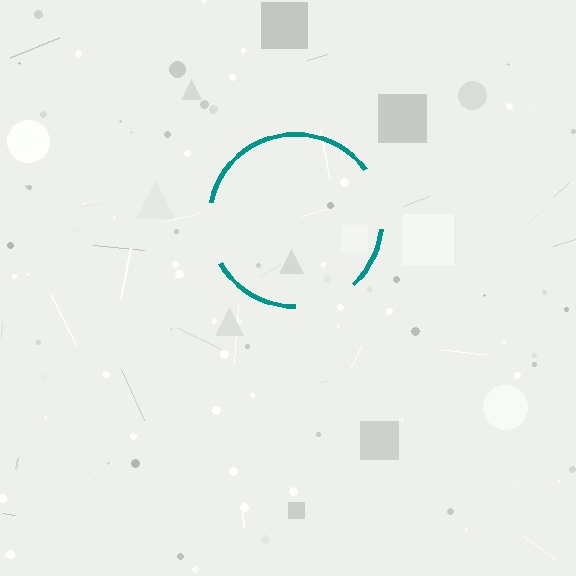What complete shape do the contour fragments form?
The contour fragments form a circle.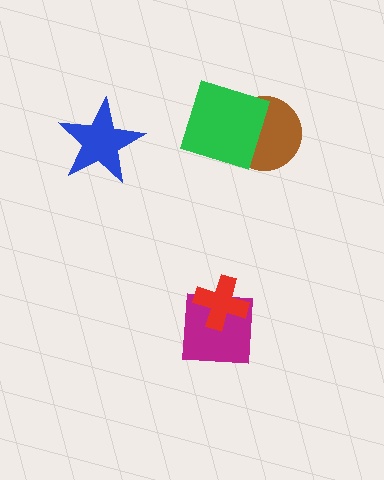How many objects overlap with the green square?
1 object overlaps with the green square.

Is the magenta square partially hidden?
Yes, it is partially covered by another shape.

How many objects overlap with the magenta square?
1 object overlaps with the magenta square.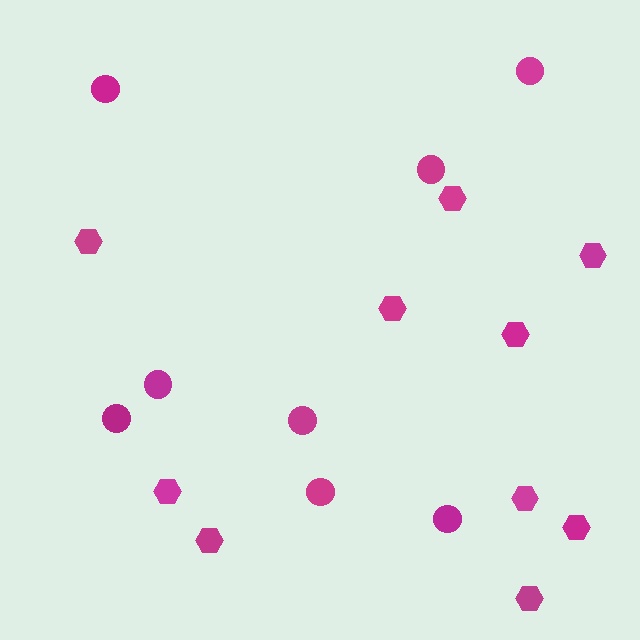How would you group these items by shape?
There are 2 groups: one group of hexagons (10) and one group of circles (8).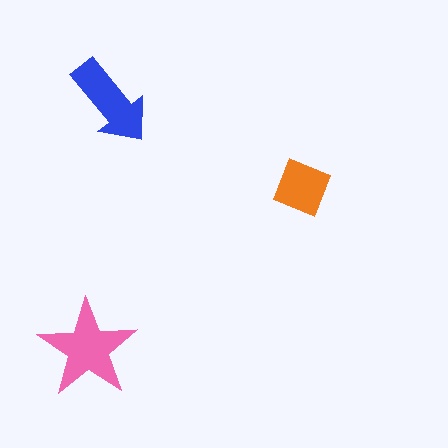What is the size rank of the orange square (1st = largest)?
3rd.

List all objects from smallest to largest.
The orange square, the blue arrow, the pink star.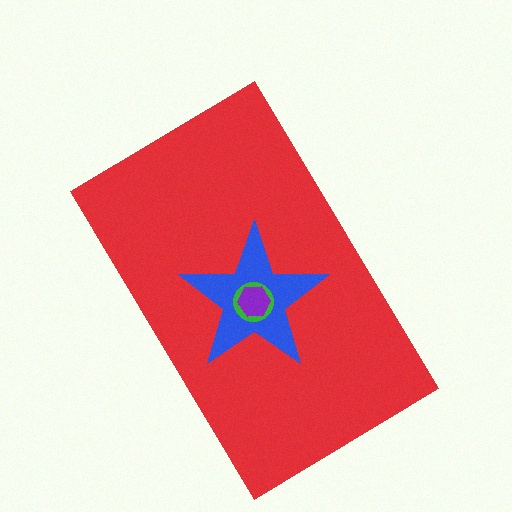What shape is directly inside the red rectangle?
The blue star.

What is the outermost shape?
The red rectangle.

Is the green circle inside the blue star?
Yes.